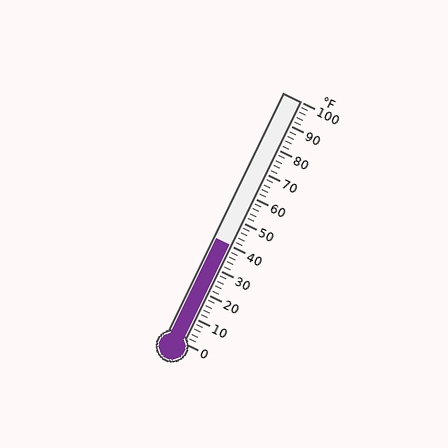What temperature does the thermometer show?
The thermometer shows approximately 40°F.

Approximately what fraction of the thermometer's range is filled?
The thermometer is filled to approximately 40% of its range.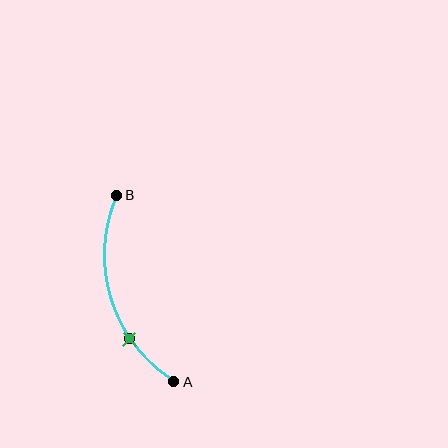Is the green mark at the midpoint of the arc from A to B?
No. The green mark lies on the arc but is closer to endpoint A. The arc midpoint would be at the point on the curve equidistant along the arc from both A and B.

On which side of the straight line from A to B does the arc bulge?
The arc bulges to the left of the straight line connecting A and B.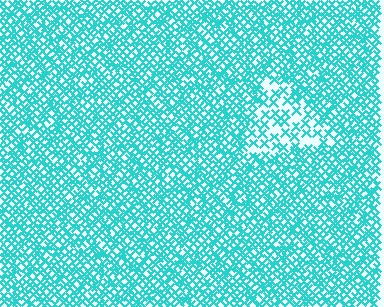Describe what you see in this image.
The image contains small cyan elements arranged at two different densities. A triangle-shaped region is visible where the elements are less densely packed than the surrounding area.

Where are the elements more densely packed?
The elements are more densely packed outside the triangle boundary.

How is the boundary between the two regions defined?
The boundary is defined by a change in element density (approximately 2.2x ratio). All elements are the same color, size, and shape.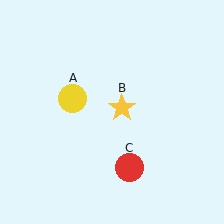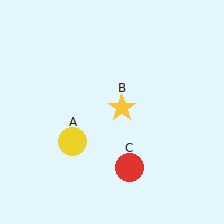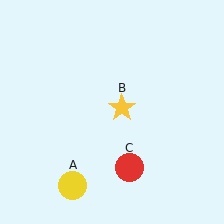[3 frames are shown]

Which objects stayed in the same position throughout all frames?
Yellow star (object B) and red circle (object C) remained stationary.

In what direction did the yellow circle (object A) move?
The yellow circle (object A) moved down.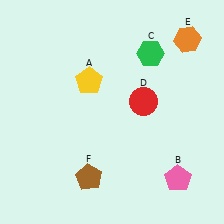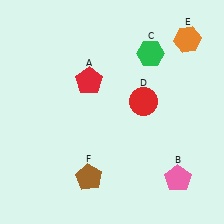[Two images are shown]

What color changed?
The pentagon (A) changed from yellow in Image 1 to red in Image 2.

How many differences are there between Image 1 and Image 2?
There is 1 difference between the two images.